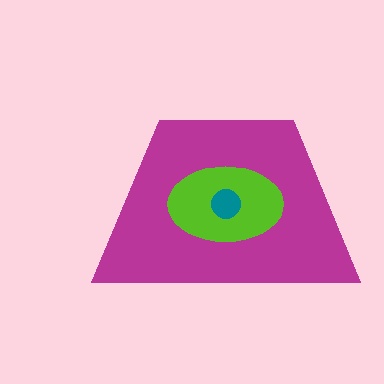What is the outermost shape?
The magenta trapezoid.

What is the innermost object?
The teal circle.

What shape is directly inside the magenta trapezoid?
The lime ellipse.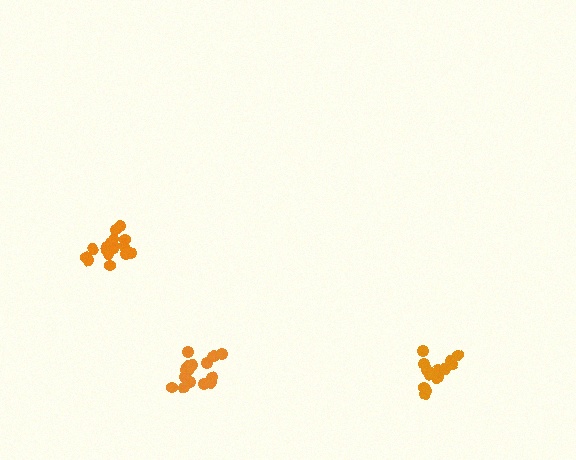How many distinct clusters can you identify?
There are 3 distinct clusters.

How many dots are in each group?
Group 1: 17 dots, Group 2: 14 dots, Group 3: 18 dots (49 total).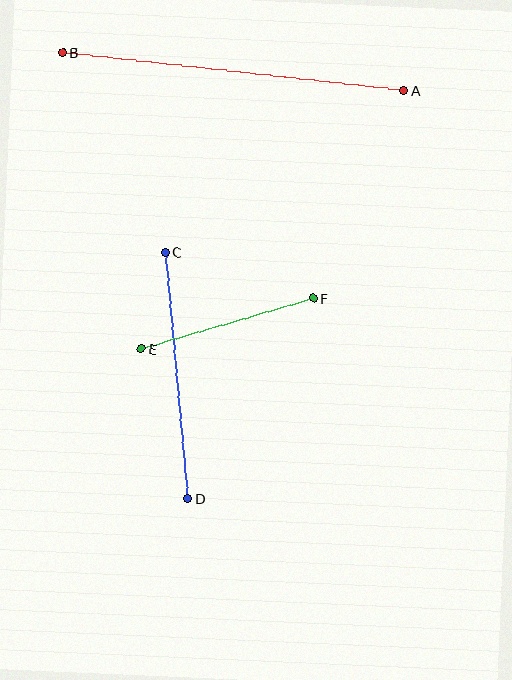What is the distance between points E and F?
The distance is approximately 179 pixels.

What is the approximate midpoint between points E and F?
The midpoint is at approximately (227, 324) pixels.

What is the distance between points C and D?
The distance is approximately 247 pixels.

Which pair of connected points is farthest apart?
Points A and B are farthest apart.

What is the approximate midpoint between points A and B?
The midpoint is at approximately (233, 72) pixels.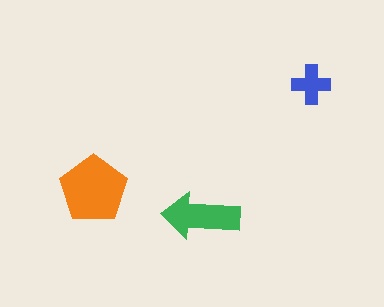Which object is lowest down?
The green arrow is bottommost.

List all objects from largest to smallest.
The orange pentagon, the green arrow, the blue cross.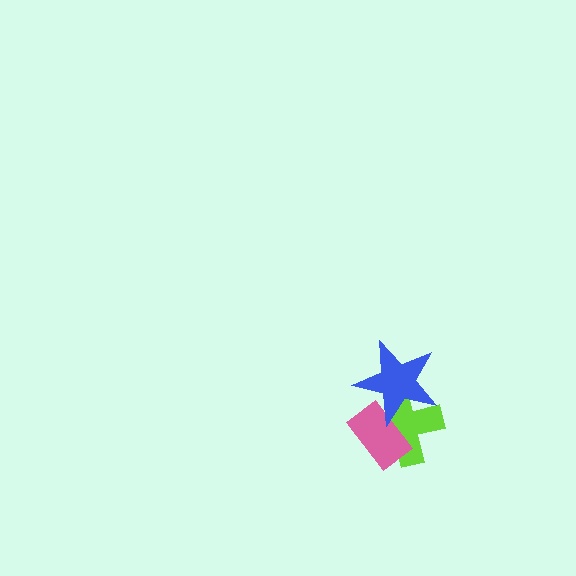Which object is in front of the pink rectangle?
The blue star is in front of the pink rectangle.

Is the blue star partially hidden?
No, no other shape covers it.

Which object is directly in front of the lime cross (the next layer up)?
The pink rectangle is directly in front of the lime cross.